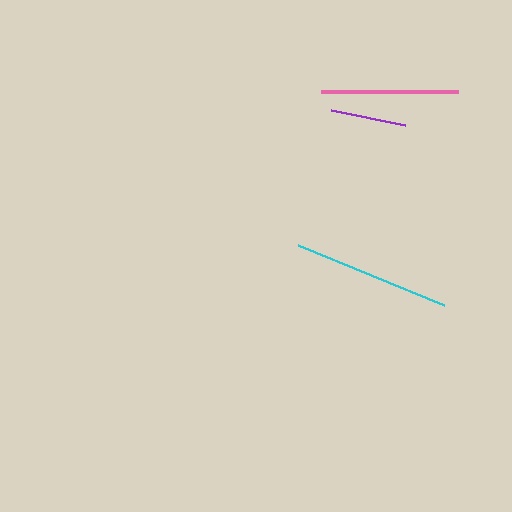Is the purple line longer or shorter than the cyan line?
The cyan line is longer than the purple line.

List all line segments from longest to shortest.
From longest to shortest: cyan, pink, purple.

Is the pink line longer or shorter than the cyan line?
The cyan line is longer than the pink line.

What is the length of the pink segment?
The pink segment is approximately 137 pixels long.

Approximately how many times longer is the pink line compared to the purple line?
The pink line is approximately 1.8 times the length of the purple line.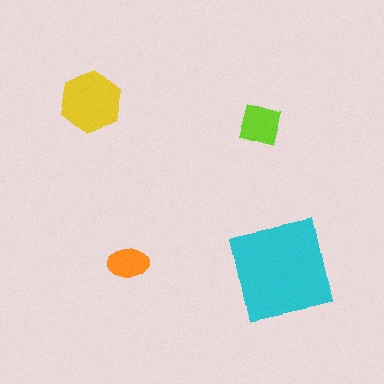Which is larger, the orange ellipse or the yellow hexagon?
The yellow hexagon.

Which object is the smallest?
The orange ellipse.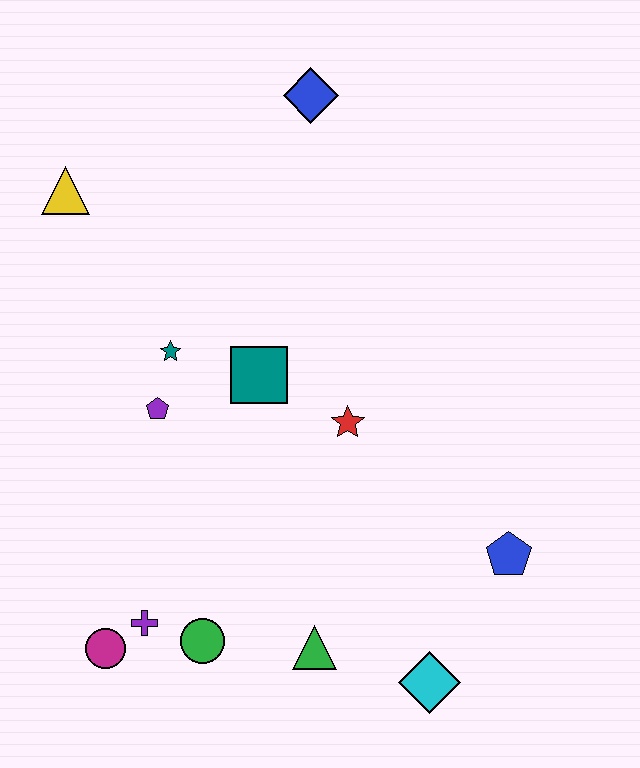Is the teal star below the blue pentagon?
No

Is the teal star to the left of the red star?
Yes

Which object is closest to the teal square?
The teal star is closest to the teal square.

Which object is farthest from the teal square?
The cyan diamond is farthest from the teal square.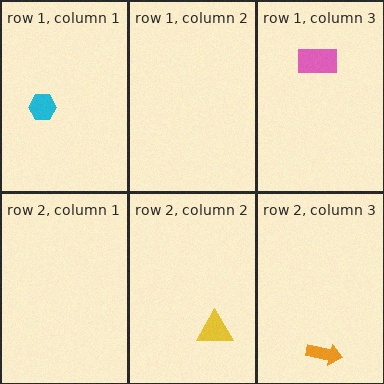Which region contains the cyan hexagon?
The row 1, column 1 region.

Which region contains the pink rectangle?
The row 1, column 3 region.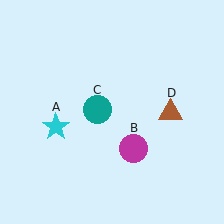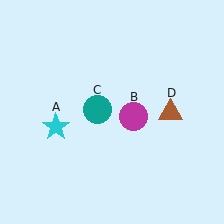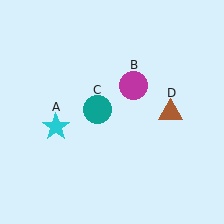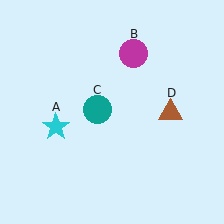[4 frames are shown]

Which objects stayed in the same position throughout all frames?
Cyan star (object A) and teal circle (object C) and brown triangle (object D) remained stationary.